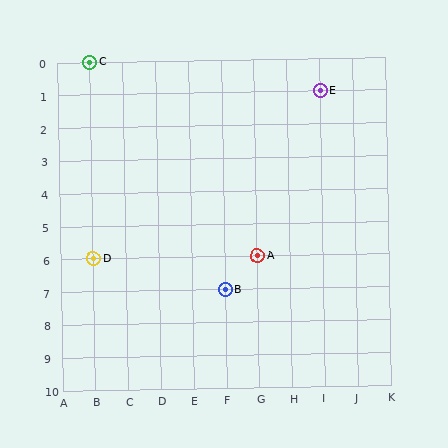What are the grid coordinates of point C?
Point C is at grid coordinates (B, 0).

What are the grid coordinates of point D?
Point D is at grid coordinates (B, 6).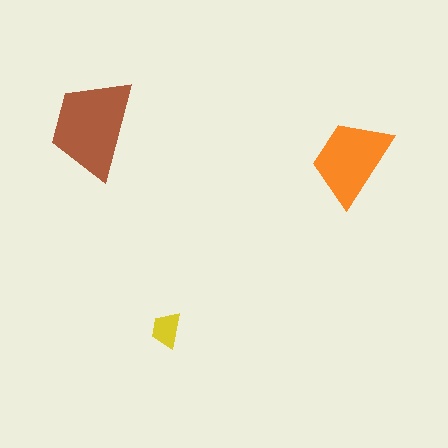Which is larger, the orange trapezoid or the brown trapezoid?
The brown one.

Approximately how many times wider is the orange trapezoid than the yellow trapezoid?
About 2.5 times wider.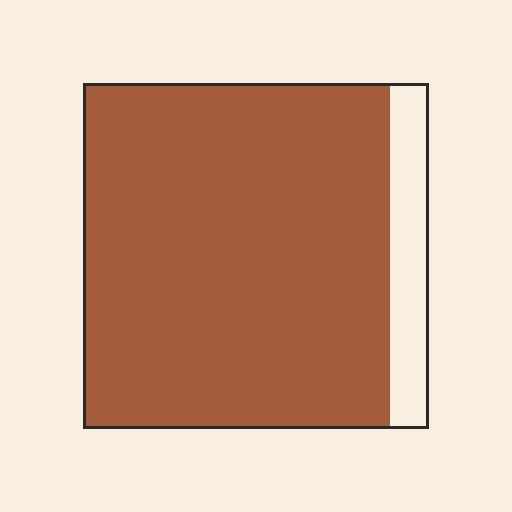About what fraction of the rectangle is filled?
About seven eighths (7/8).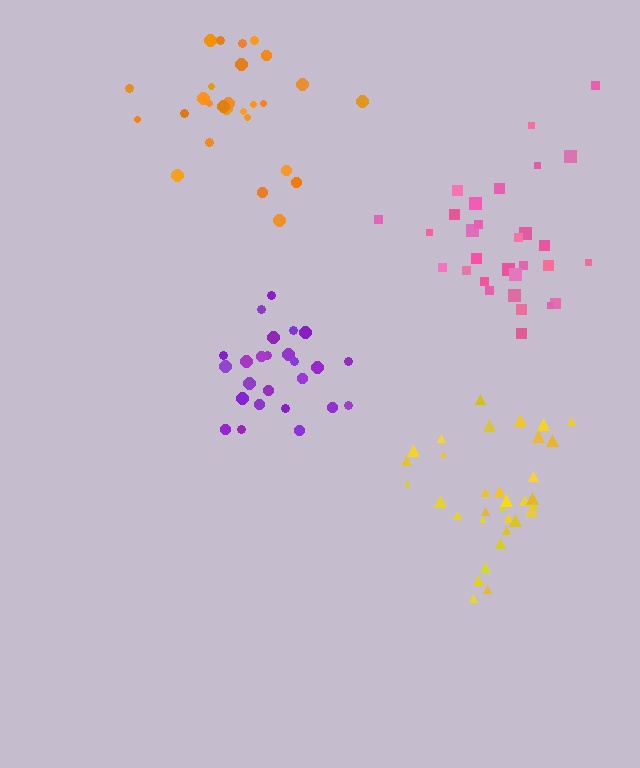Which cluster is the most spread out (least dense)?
Orange.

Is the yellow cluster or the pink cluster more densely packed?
Yellow.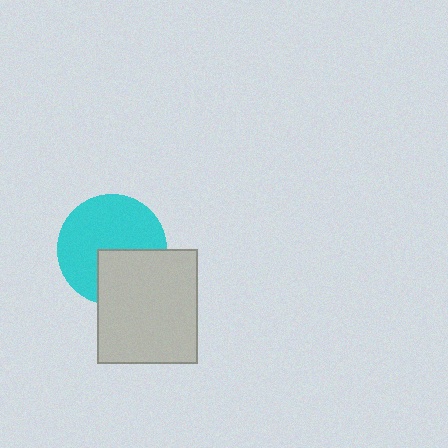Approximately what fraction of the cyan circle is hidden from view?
Roughly 33% of the cyan circle is hidden behind the light gray rectangle.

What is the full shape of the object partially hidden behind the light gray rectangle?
The partially hidden object is a cyan circle.